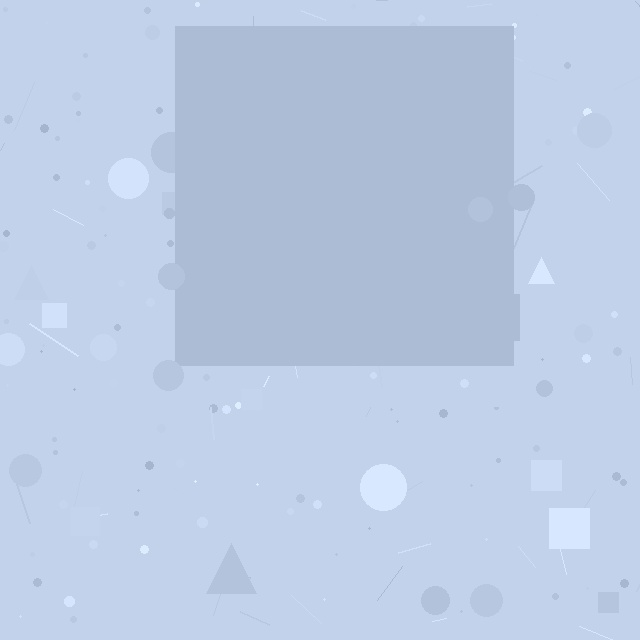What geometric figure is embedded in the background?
A square is embedded in the background.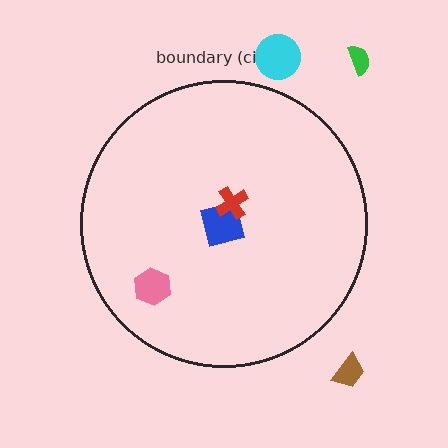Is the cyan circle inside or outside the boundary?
Outside.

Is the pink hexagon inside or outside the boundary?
Inside.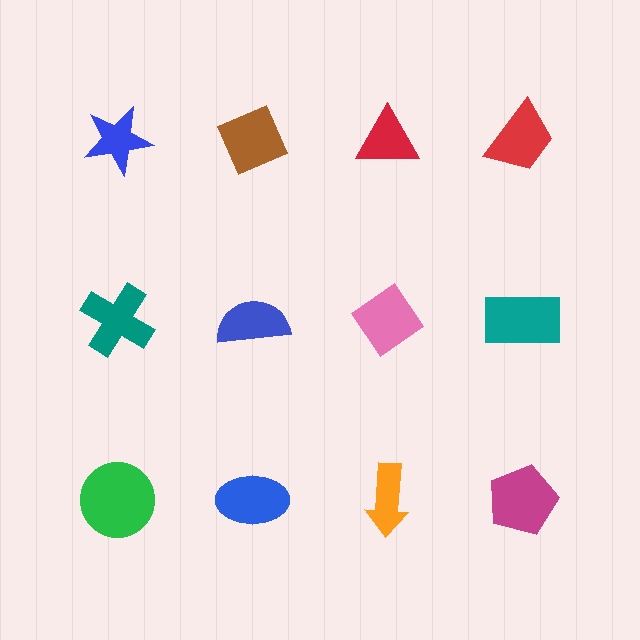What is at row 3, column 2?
A blue ellipse.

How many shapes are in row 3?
4 shapes.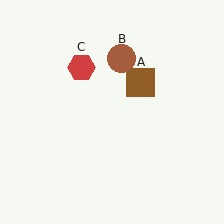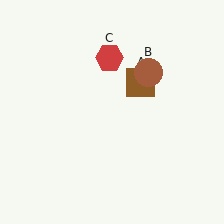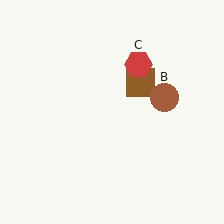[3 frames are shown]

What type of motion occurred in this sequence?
The brown circle (object B), red hexagon (object C) rotated clockwise around the center of the scene.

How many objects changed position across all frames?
2 objects changed position: brown circle (object B), red hexagon (object C).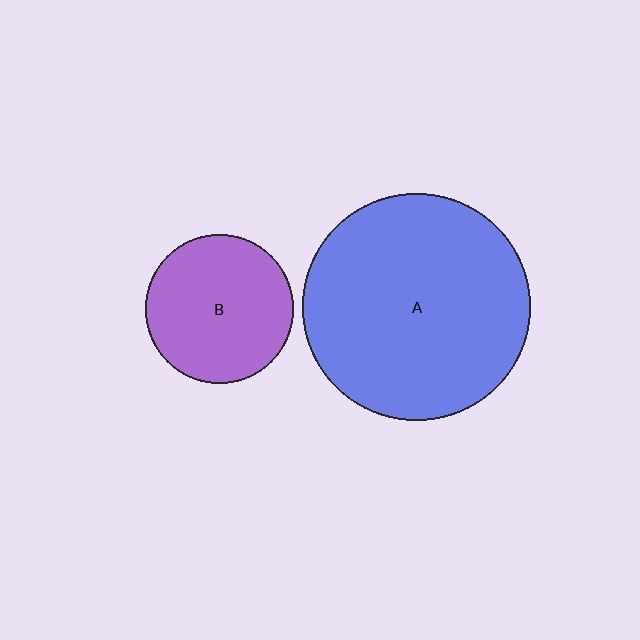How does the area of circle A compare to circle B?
Approximately 2.3 times.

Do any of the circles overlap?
No, none of the circles overlap.